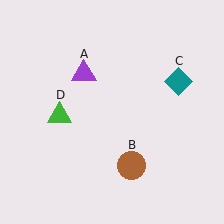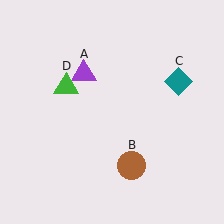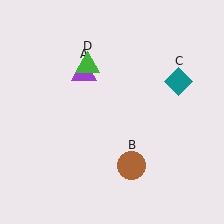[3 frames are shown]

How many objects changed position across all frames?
1 object changed position: green triangle (object D).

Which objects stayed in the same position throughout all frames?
Purple triangle (object A) and brown circle (object B) and teal diamond (object C) remained stationary.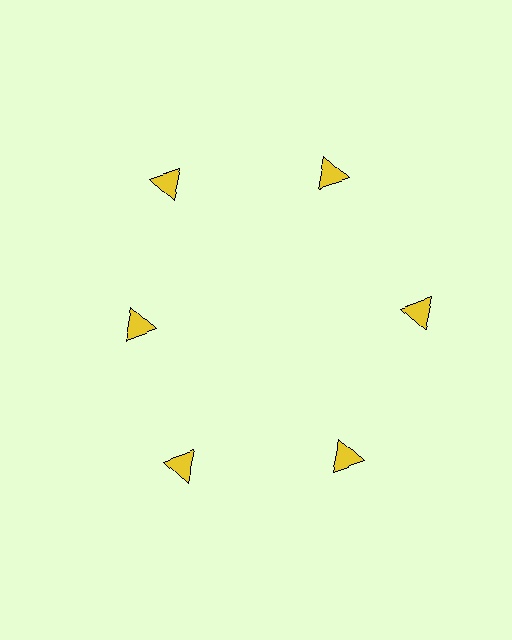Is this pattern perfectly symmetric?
No. The 6 yellow triangles are arranged in a ring, but one element near the 9 o'clock position is pulled inward toward the center, breaking the 6-fold rotational symmetry.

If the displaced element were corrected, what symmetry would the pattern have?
It would have 6-fold rotational symmetry — the pattern would map onto itself every 60 degrees.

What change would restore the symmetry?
The symmetry would be restored by moving it outward, back onto the ring so that all 6 triangles sit at equal angles and equal distance from the center.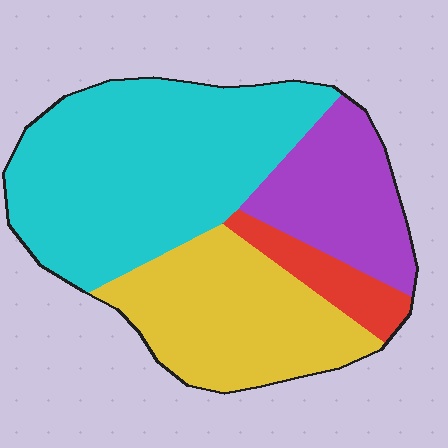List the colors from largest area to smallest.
From largest to smallest: cyan, yellow, purple, red.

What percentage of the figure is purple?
Purple covers 19% of the figure.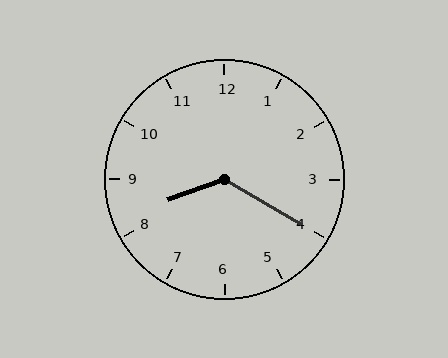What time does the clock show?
8:20.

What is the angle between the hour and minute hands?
Approximately 130 degrees.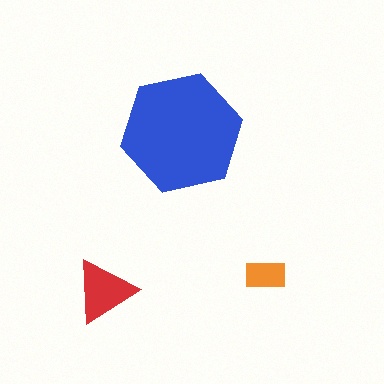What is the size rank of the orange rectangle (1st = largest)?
3rd.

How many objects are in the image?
There are 3 objects in the image.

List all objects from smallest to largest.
The orange rectangle, the red triangle, the blue hexagon.